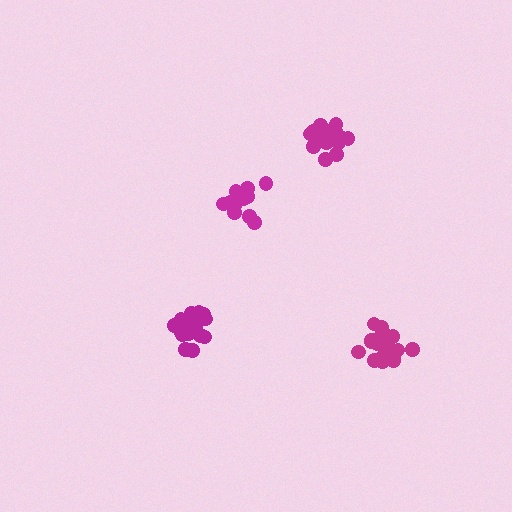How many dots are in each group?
Group 1: 19 dots, Group 2: 15 dots, Group 3: 20 dots, Group 4: 19 dots (73 total).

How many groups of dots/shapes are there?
There are 4 groups.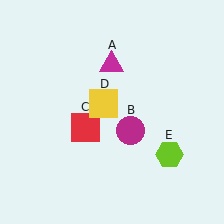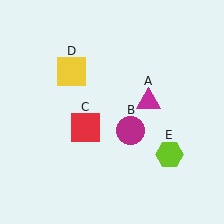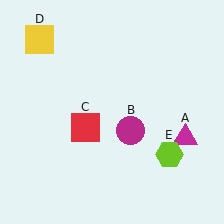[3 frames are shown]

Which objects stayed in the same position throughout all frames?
Magenta circle (object B) and red square (object C) and lime hexagon (object E) remained stationary.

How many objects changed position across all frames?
2 objects changed position: magenta triangle (object A), yellow square (object D).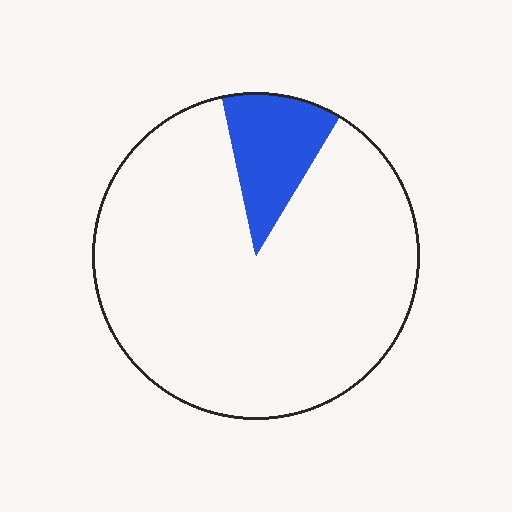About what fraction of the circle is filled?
About one eighth (1/8).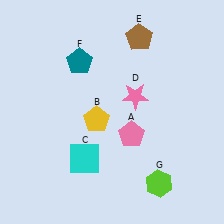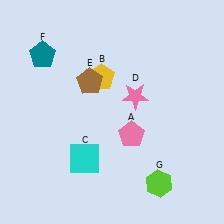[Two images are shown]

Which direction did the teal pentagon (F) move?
The teal pentagon (F) moved left.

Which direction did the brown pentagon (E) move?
The brown pentagon (E) moved left.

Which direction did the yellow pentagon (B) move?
The yellow pentagon (B) moved up.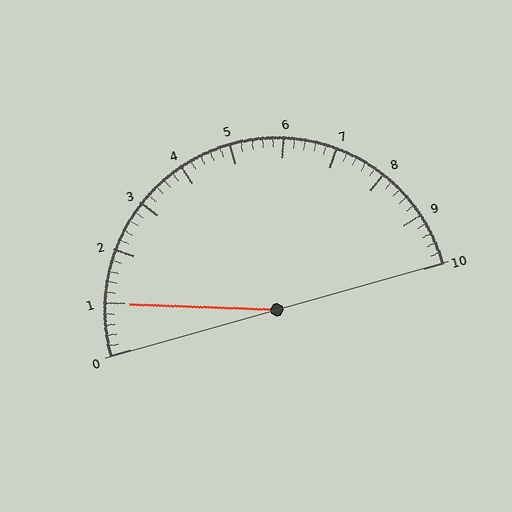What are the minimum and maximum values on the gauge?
The gauge ranges from 0 to 10.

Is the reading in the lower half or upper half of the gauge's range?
The reading is in the lower half of the range (0 to 10).